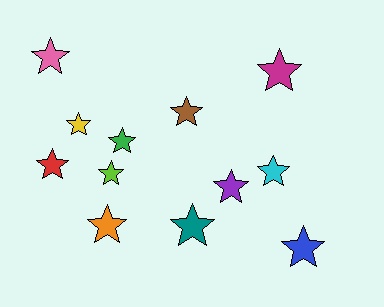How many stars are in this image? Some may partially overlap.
There are 12 stars.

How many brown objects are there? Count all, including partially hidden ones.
There is 1 brown object.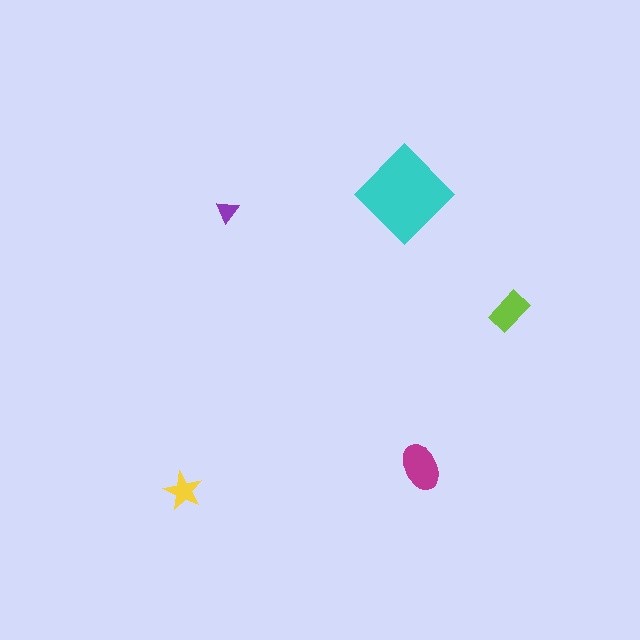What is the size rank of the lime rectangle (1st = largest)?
3rd.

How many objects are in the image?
There are 5 objects in the image.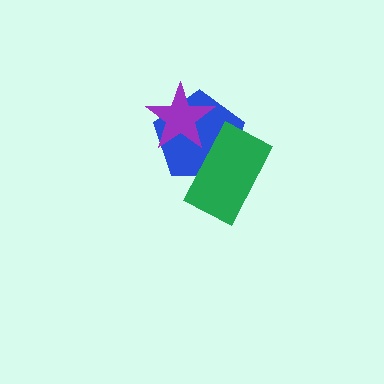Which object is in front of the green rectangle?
The purple star is in front of the green rectangle.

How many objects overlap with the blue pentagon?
2 objects overlap with the blue pentagon.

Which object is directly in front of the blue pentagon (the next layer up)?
The green rectangle is directly in front of the blue pentagon.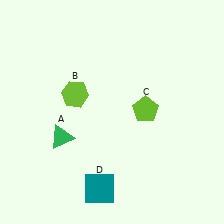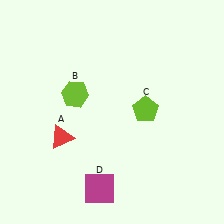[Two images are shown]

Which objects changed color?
A changed from green to red. D changed from teal to magenta.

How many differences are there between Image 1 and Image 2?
There are 2 differences between the two images.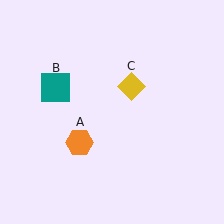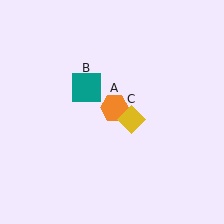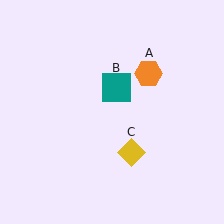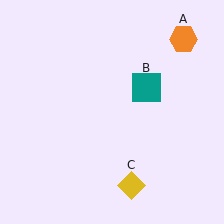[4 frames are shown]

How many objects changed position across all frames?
3 objects changed position: orange hexagon (object A), teal square (object B), yellow diamond (object C).